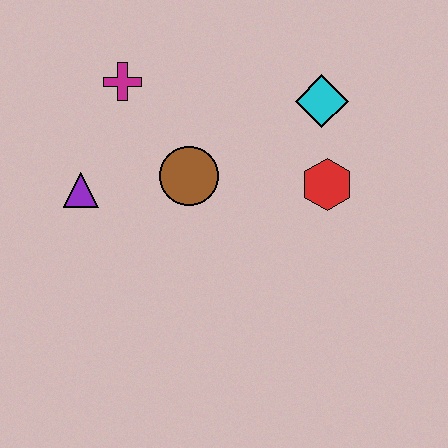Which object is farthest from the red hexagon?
The purple triangle is farthest from the red hexagon.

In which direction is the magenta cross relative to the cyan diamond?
The magenta cross is to the left of the cyan diamond.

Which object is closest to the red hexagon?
The cyan diamond is closest to the red hexagon.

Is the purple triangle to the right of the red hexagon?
No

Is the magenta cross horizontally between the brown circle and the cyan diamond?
No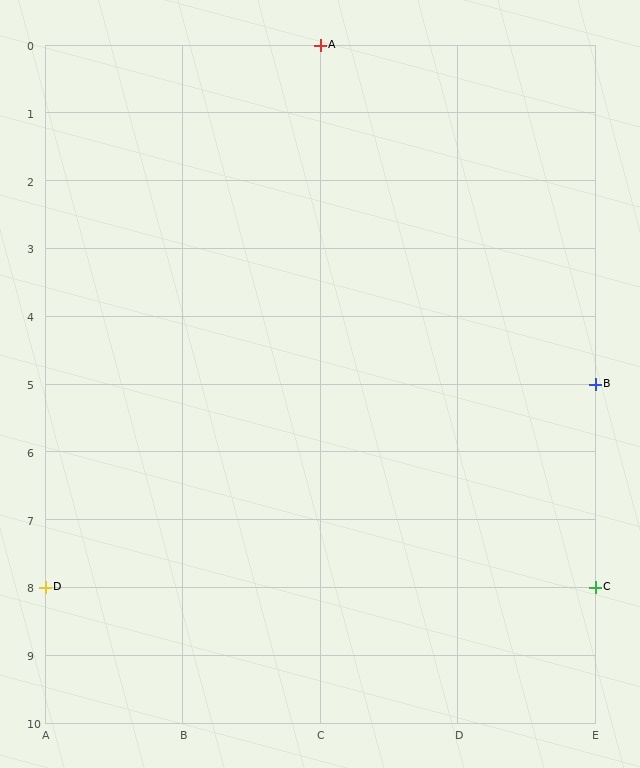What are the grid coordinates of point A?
Point A is at grid coordinates (C, 0).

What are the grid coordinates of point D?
Point D is at grid coordinates (A, 8).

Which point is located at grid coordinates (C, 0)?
Point A is at (C, 0).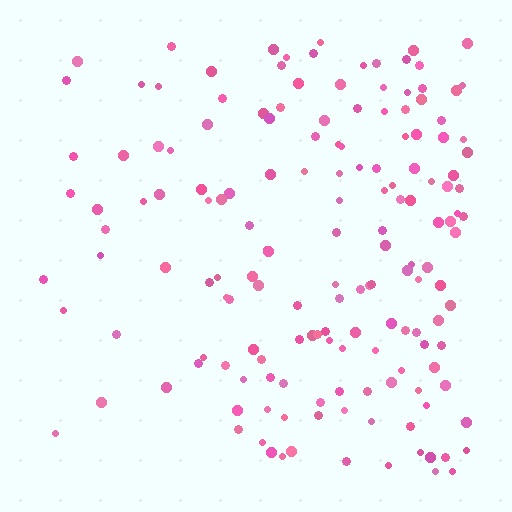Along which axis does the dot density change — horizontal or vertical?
Horizontal.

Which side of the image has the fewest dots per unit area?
The left.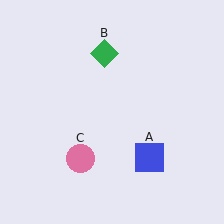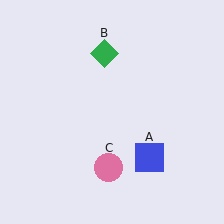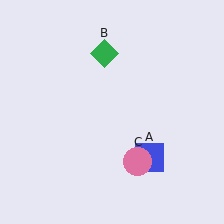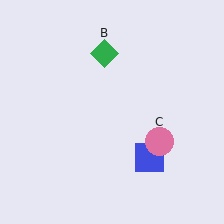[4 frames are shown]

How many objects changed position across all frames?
1 object changed position: pink circle (object C).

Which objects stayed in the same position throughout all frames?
Blue square (object A) and green diamond (object B) remained stationary.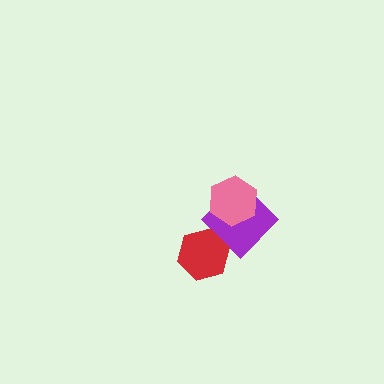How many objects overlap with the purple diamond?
2 objects overlap with the purple diamond.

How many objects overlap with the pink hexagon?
1 object overlaps with the pink hexagon.